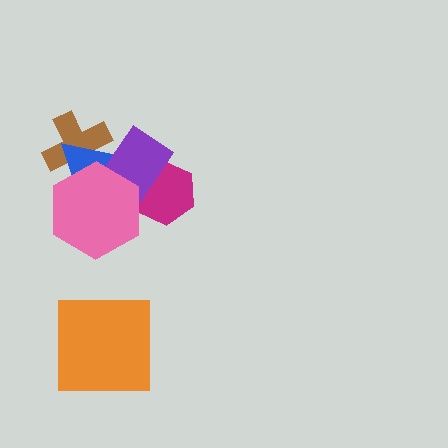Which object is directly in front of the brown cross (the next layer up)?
The blue triangle is directly in front of the brown cross.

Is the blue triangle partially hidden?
Yes, it is partially covered by another shape.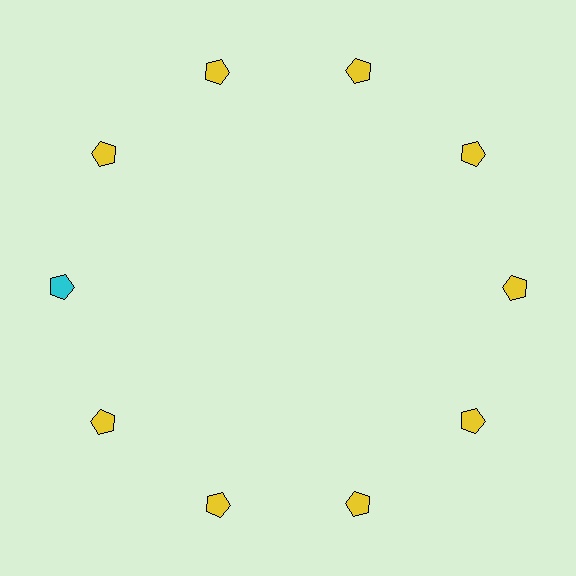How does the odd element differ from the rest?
It has a different color: cyan instead of yellow.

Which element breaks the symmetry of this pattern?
The cyan pentagon at roughly the 9 o'clock position breaks the symmetry. All other shapes are yellow pentagons.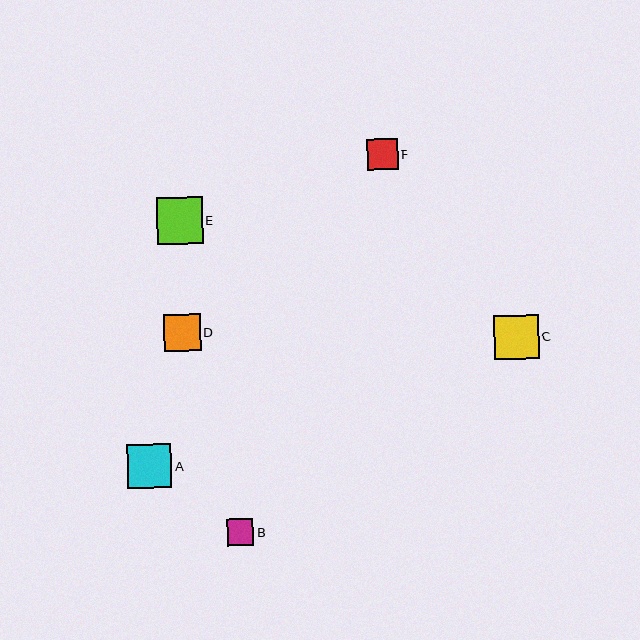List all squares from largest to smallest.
From largest to smallest: E, C, A, D, F, B.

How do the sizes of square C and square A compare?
Square C and square A are approximately the same size.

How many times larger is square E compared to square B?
Square E is approximately 1.8 times the size of square B.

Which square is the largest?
Square E is the largest with a size of approximately 46 pixels.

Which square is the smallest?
Square B is the smallest with a size of approximately 26 pixels.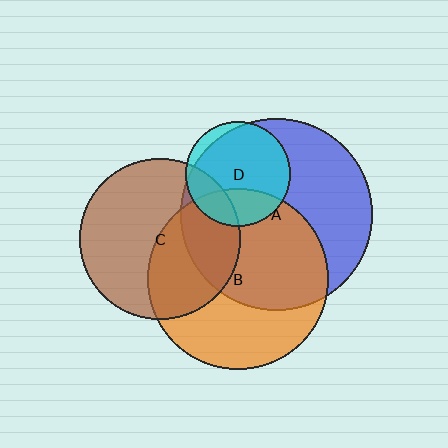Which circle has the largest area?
Circle A (blue).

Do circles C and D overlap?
Yes.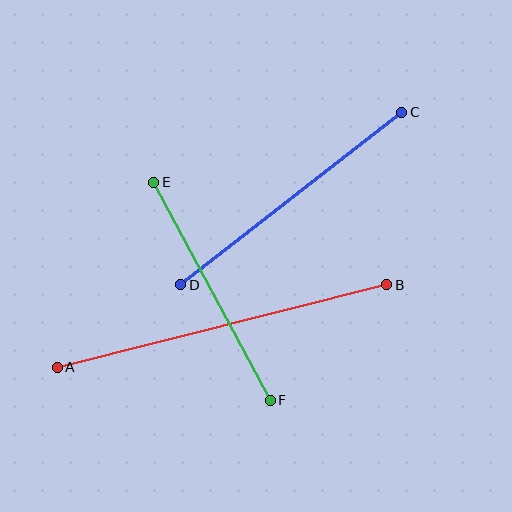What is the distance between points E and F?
The distance is approximately 247 pixels.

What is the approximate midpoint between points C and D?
The midpoint is at approximately (291, 199) pixels.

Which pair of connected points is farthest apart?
Points A and B are farthest apart.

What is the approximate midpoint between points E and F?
The midpoint is at approximately (212, 291) pixels.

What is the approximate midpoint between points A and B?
The midpoint is at approximately (222, 326) pixels.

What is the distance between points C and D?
The distance is approximately 280 pixels.